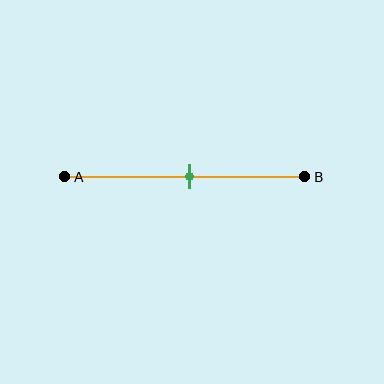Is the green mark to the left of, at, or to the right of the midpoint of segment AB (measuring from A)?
The green mark is approximately at the midpoint of segment AB.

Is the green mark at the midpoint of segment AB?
Yes, the mark is approximately at the midpoint.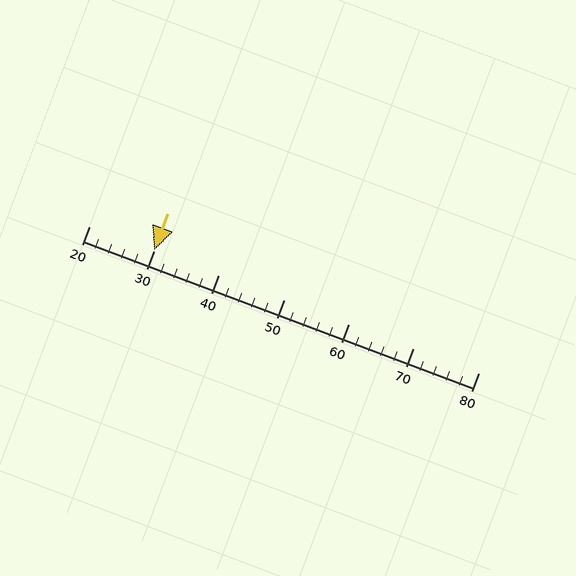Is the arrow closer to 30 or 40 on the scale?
The arrow is closer to 30.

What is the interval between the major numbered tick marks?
The major tick marks are spaced 10 units apart.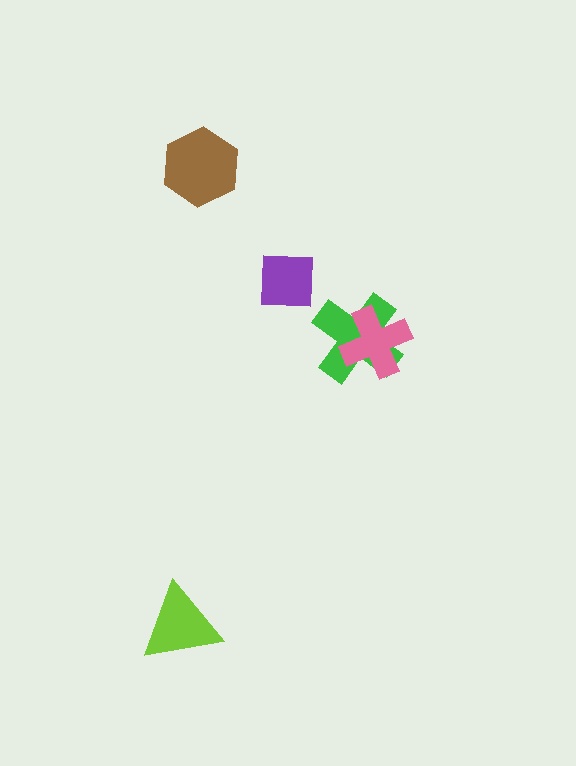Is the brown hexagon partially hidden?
No, no other shape covers it.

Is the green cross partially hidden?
Yes, it is partially covered by another shape.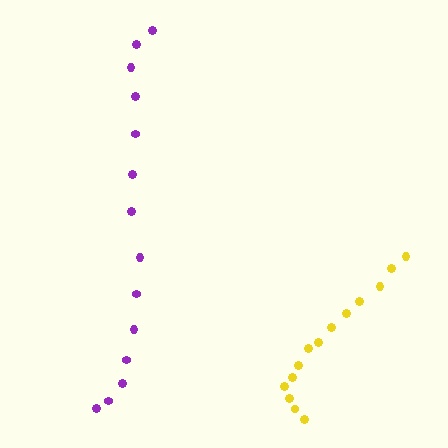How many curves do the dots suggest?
There are 2 distinct paths.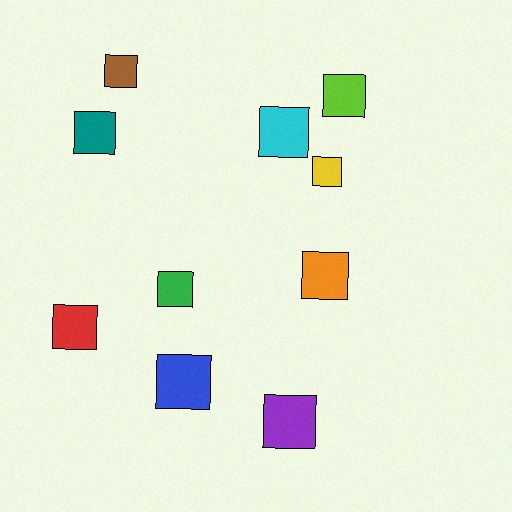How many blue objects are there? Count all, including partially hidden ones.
There is 1 blue object.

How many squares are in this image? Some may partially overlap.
There are 10 squares.